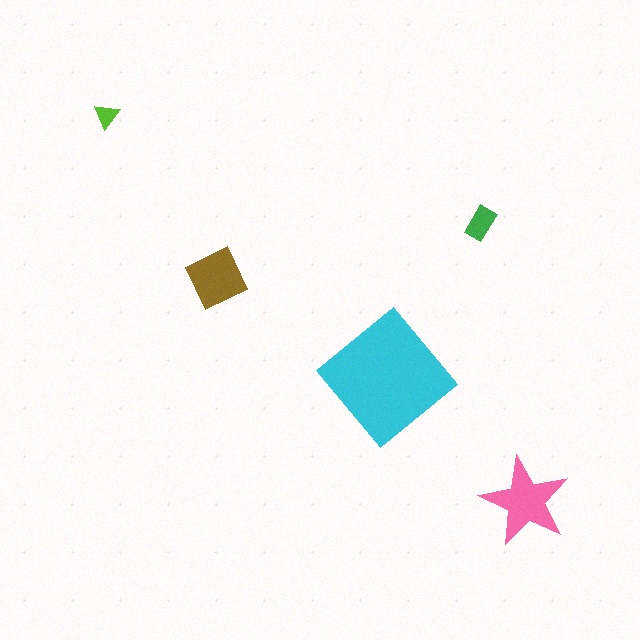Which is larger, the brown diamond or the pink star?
The pink star.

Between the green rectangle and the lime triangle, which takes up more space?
The green rectangle.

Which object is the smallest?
The lime triangle.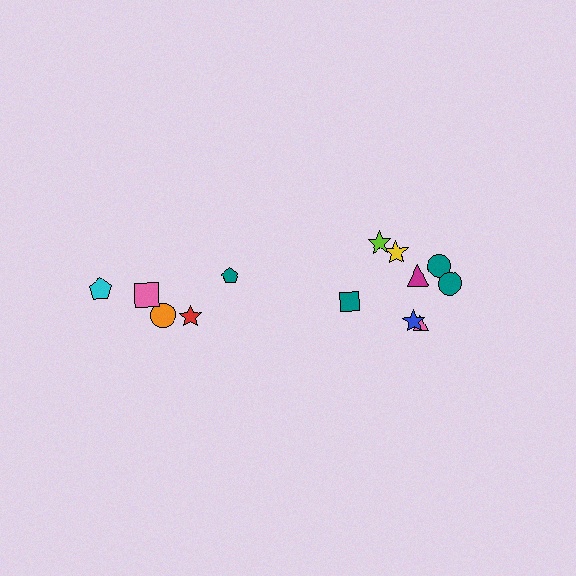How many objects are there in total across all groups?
There are 13 objects.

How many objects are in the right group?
There are 8 objects.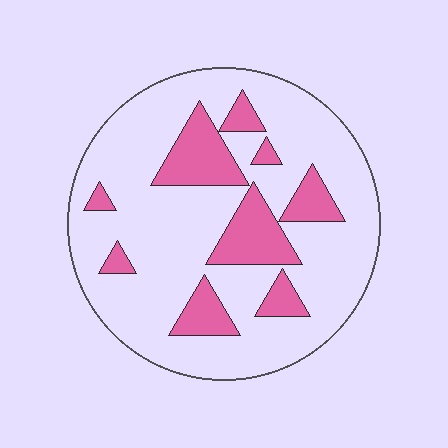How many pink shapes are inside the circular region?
9.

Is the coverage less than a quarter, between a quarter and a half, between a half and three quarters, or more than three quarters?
Less than a quarter.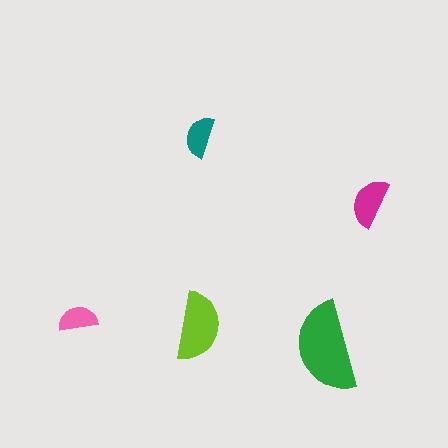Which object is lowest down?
The green semicircle is bottommost.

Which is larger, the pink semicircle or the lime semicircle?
The lime one.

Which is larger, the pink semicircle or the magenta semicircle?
The magenta one.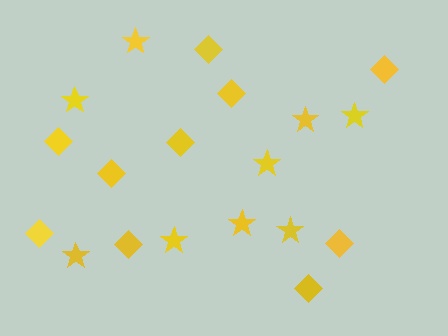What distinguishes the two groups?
There are 2 groups: one group of stars (9) and one group of diamonds (10).